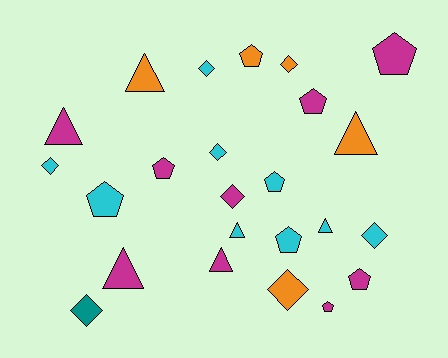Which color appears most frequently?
Cyan, with 9 objects.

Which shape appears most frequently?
Pentagon, with 9 objects.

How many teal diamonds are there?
There is 1 teal diamond.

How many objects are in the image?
There are 24 objects.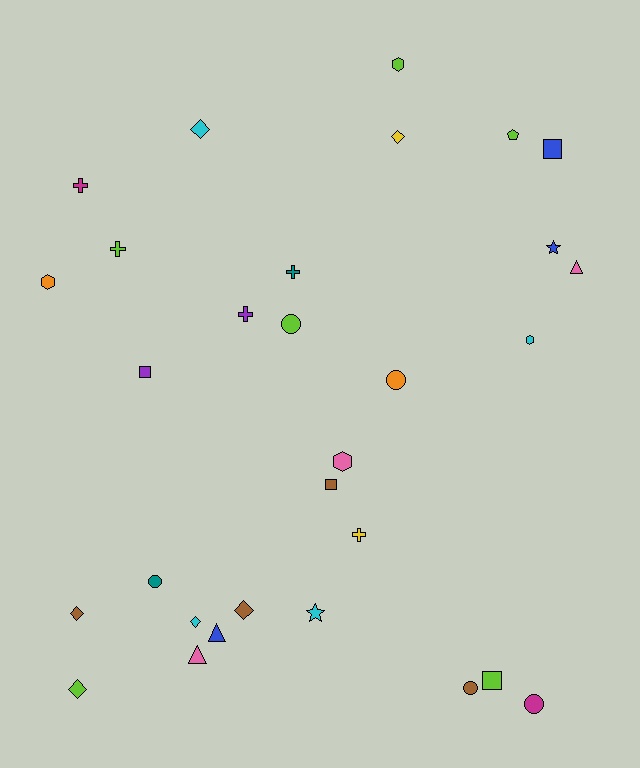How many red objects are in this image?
There are no red objects.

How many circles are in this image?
There are 5 circles.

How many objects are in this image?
There are 30 objects.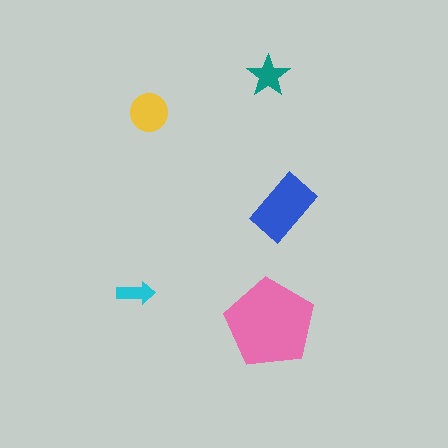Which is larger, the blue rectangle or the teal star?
The blue rectangle.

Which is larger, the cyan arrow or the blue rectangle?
The blue rectangle.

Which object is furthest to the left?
The cyan arrow is leftmost.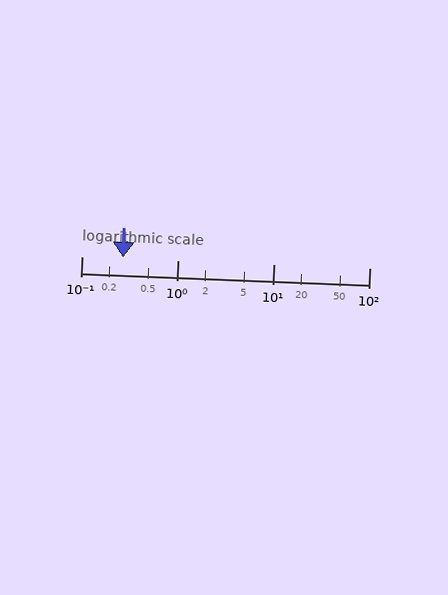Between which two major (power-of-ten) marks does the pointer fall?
The pointer is between 0.1 and 1.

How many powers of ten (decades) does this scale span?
The scale spans 3 decades, from 0.1 to 100.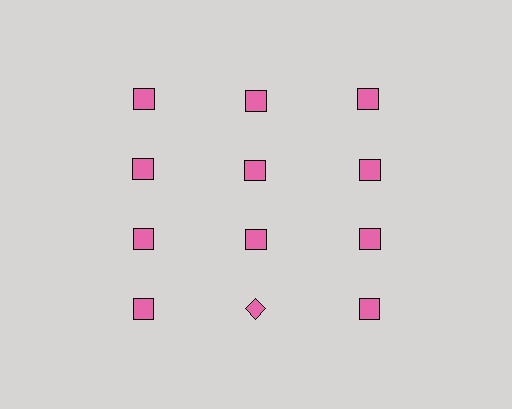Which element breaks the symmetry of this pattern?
The pink diamond in the fourth row, second from left column breaks the symmetry. All other shapes are pink squares.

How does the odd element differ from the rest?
It has a different shape: diamond instead of square.